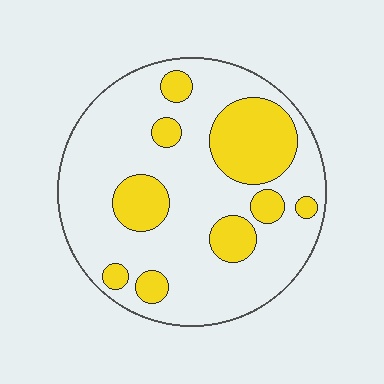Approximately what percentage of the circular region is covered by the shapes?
Approximately 25%.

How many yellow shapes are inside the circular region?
9.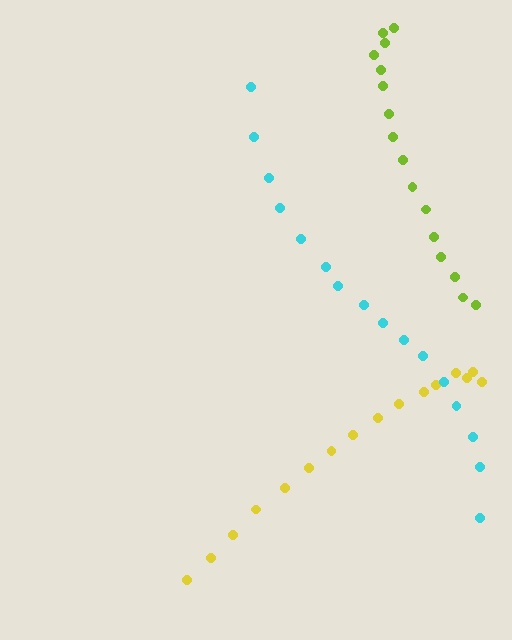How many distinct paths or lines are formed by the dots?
There are 3 distinct paths.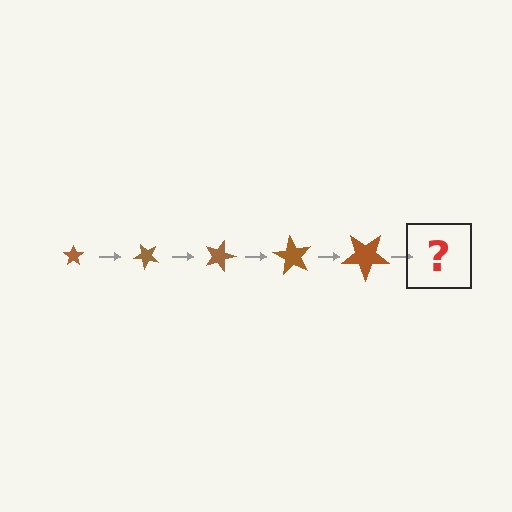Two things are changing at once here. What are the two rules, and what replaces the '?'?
The two rules are that the star grows larger each step and it rotates 45 degrees each step. The '?' should be a star, larger than the previous one and rotated 225 degrees from the start.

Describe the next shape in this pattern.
It should be a star, larger than the previous one and rotated 225 degrees from the start.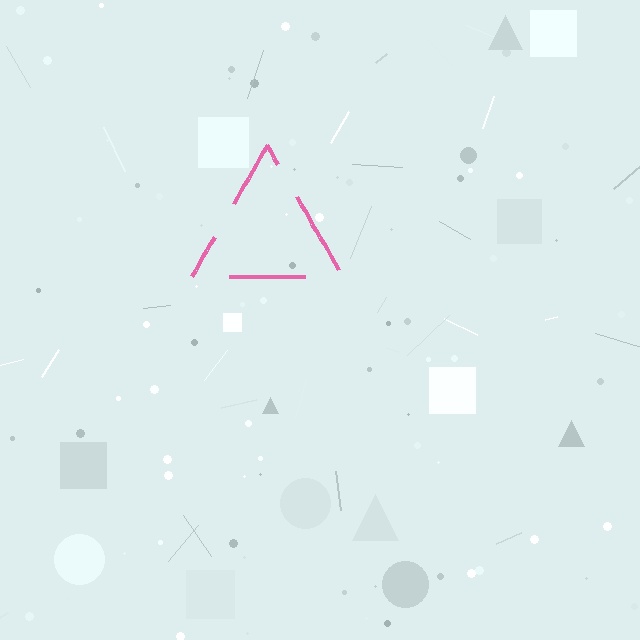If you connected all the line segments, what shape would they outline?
They would outline a triangle.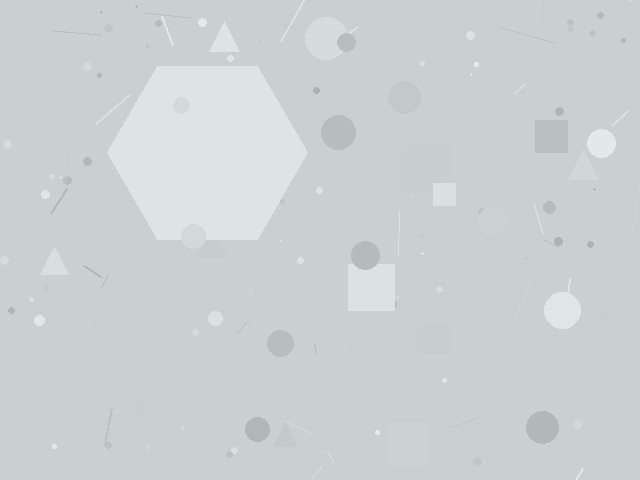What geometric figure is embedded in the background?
A hexagon is embedded in the background.